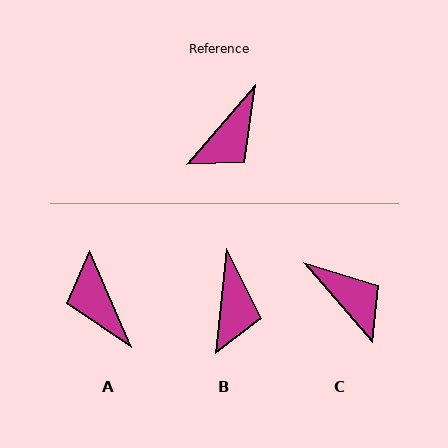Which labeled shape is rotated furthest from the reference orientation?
A, about 115 degrees away.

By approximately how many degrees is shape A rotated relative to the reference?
Approximately 115 degrees clockwise.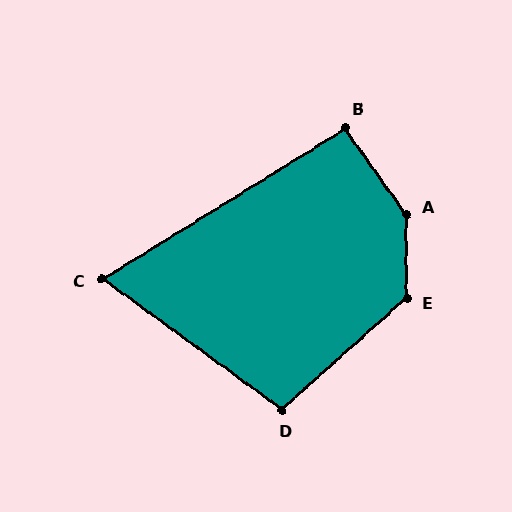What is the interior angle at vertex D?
Approximately 102 degrees (obtuse).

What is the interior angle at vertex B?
Approximately 94 degrees (approximately right).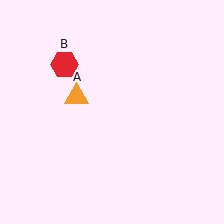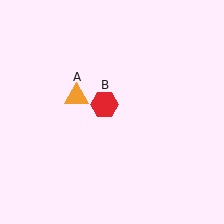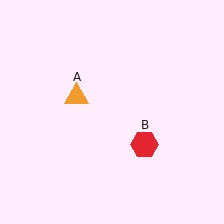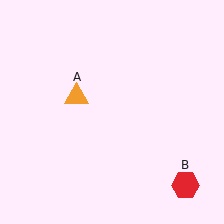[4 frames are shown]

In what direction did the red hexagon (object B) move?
The red hexagon (object B) moved down and to the right.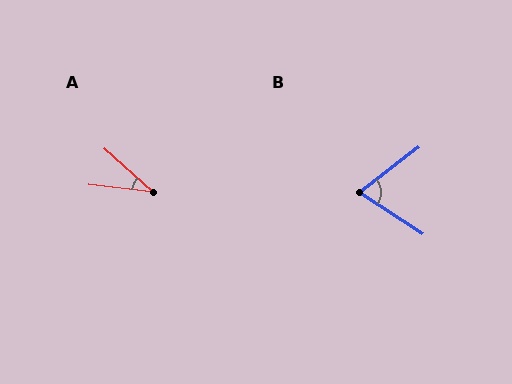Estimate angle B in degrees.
Approximately 71 degrees.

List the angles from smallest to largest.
A (35°), B (71°).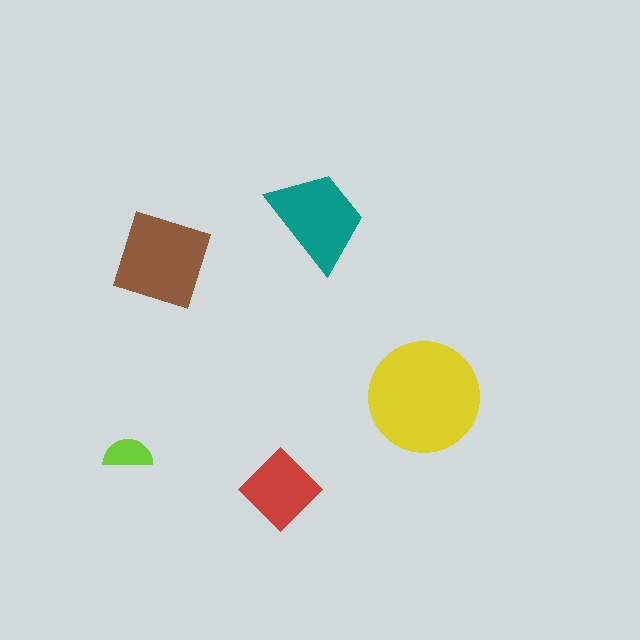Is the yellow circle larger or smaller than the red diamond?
Larger.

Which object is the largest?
The yellow circle.